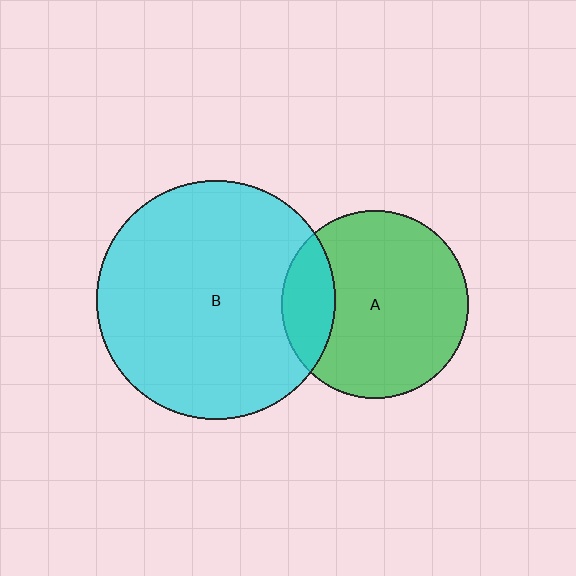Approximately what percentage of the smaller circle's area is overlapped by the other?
Approximately 20%.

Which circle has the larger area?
Circle B (cyan).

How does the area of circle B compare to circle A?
Approximately 1.6 times.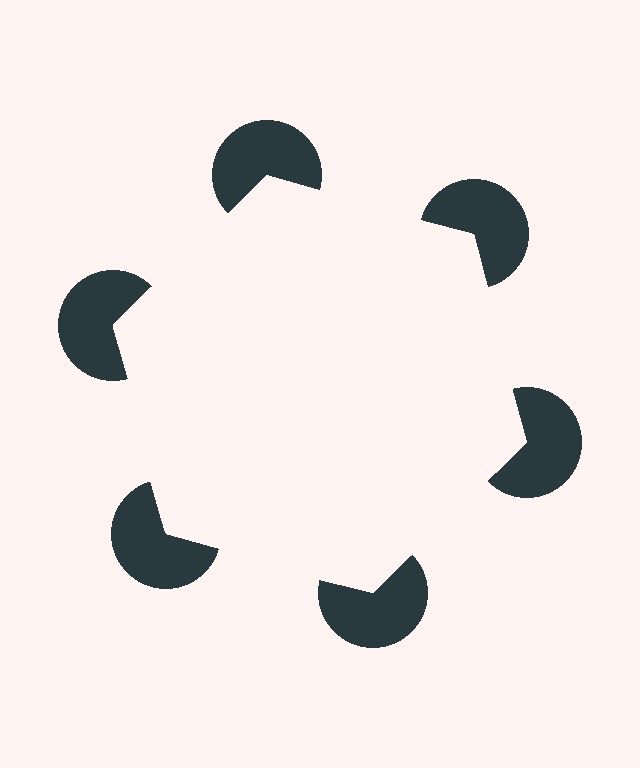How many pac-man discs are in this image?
There are 6 — one at each vertex of the illusory hexagon.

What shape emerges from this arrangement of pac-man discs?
An illusory hexagon — its edges are inferred from the aligned wedge cuts in the pac-man discs, not physically drawn.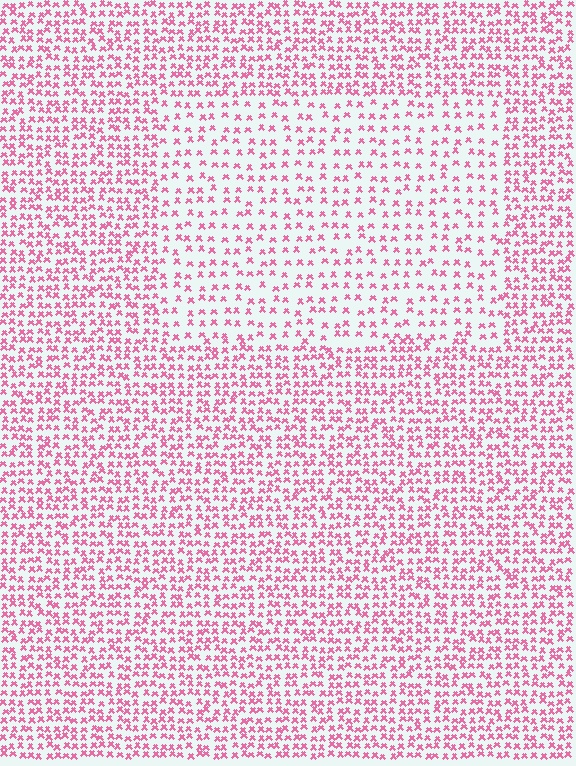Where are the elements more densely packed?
The elements are more densely packed outside the rectangle boundary.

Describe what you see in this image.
The image contains small pink elements arranged at two different densities. A rectangle-shaped region is visible where the elements are less densely packed than the surrounding area.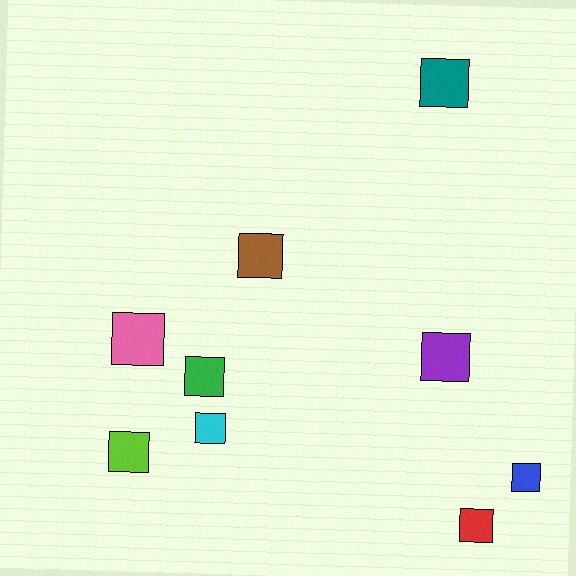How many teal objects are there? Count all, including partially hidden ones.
There is 1 teal object.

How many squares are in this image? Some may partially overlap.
There are 9 squares.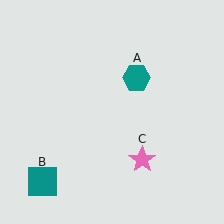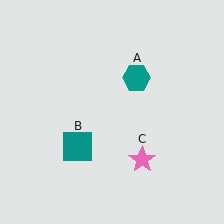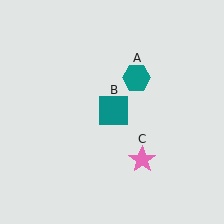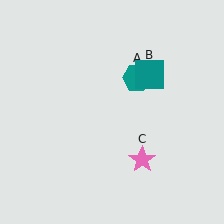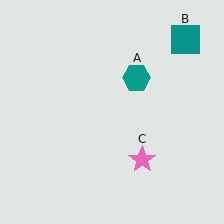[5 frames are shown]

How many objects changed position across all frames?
1 object changed position: teal square (object B).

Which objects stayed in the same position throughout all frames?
Teal hexagon (object A) and pink star (object C) remained stationary.